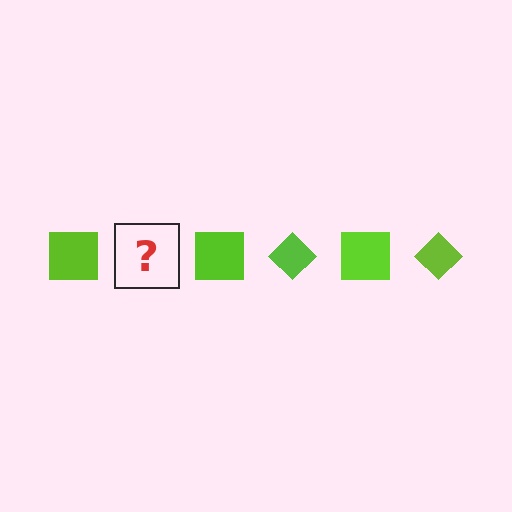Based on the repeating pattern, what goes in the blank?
The blank should be a lime diamond.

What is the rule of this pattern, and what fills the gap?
The rule is that the pattern cycles through square, diamond shapes in lime. The gap should be filled with a lime diamond.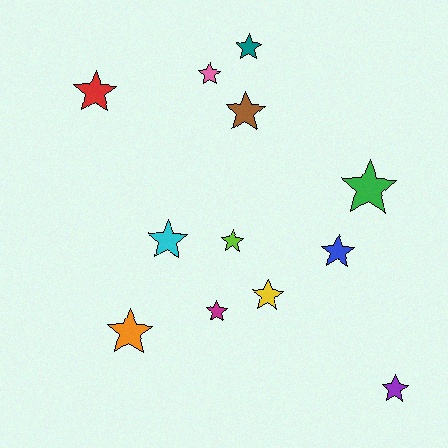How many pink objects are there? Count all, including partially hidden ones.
There is 1 pink object.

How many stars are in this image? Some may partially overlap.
There are 12 stars.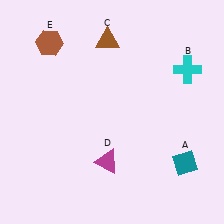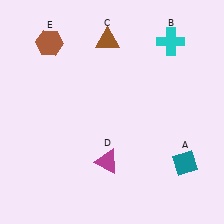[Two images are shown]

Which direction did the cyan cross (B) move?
The cyan cross (B) moved up.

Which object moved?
The cyan cross (B) moved up.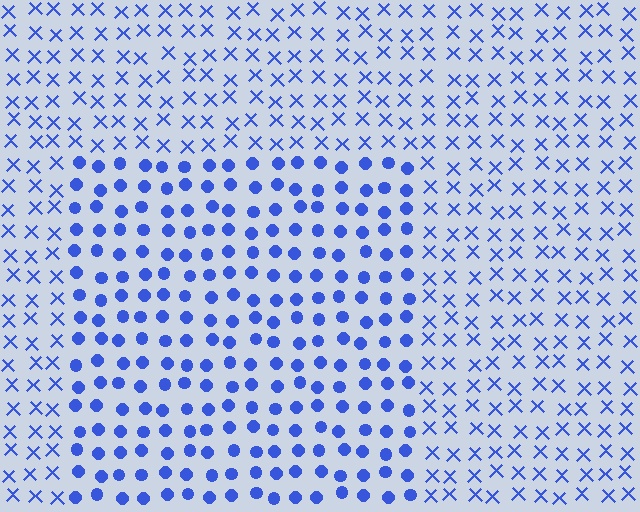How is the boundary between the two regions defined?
The boundary is defined by a change in element shape: circles inside vs. X marks outside. All elements share the same color and spacing.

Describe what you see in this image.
The image is filled with small blue elements arranged in a uniform grid. A rectangle-shaped region contains circles, while the surrounding area contains X marks. The boundary is defined purely by the change in element shape.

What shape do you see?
I see a rectangle.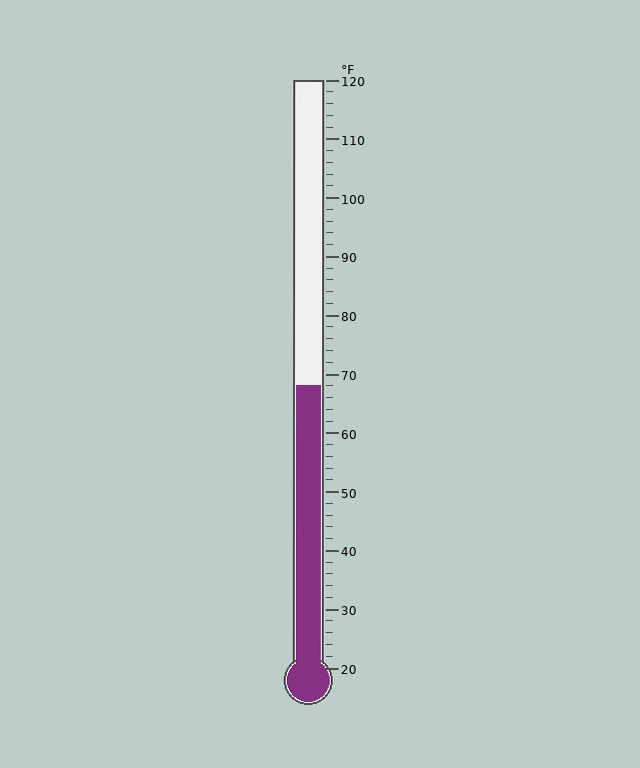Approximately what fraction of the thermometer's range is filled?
The thermometer is filled to approximately 50% of its range.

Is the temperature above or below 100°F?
The temperature is below 100°F.